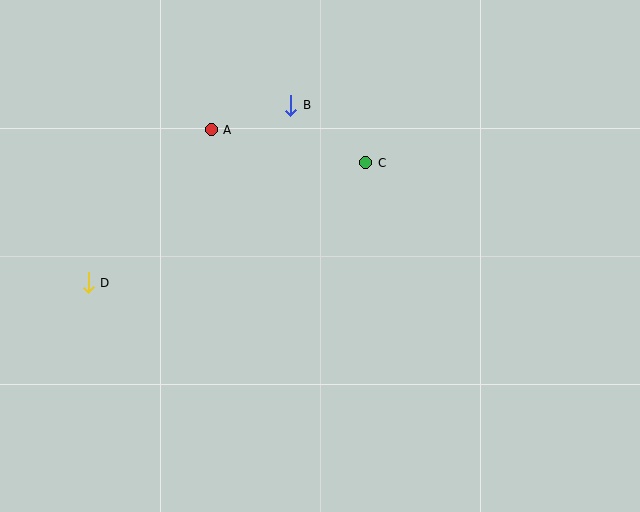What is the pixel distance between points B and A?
The distance between B and A is 83 pixels.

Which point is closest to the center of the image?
Point C at (365, 163) is closest to the center.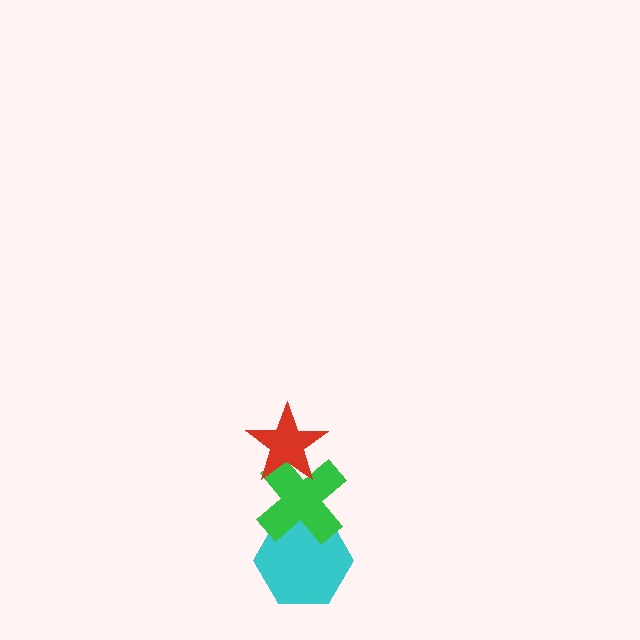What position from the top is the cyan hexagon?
The cyan hexagon is 3rd from the top.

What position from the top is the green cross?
The green cross is 2nd from the top.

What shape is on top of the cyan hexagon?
The green cross is on top of the cyan hexagon.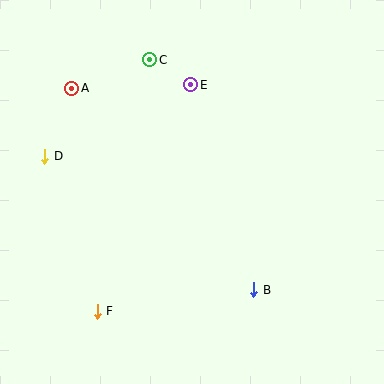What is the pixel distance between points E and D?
The distance between E and D is 162 pixels.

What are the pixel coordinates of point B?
Point B is at (254, 290).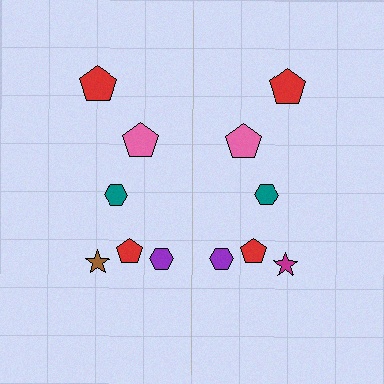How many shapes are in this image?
There are 12 shapes in this image.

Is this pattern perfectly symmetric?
No, the pattern is not perfectly symmetric. The magenta star on the right side breaks the symmetry — its mirror counterpart is brown.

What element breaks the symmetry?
The magenta star on the right side breaks the symmetry — its mirror counterpart is brown.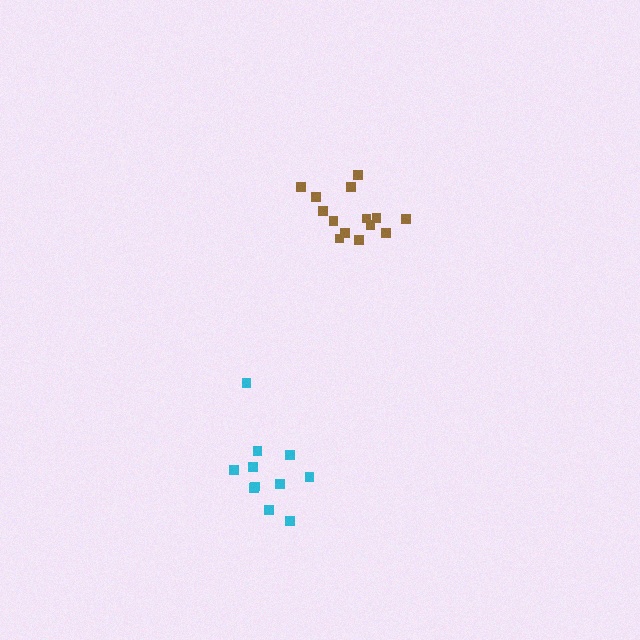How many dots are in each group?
Group 1: 11 dots, Group 2: 14 dots (25 total).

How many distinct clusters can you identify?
There are 2 distinct clusters.